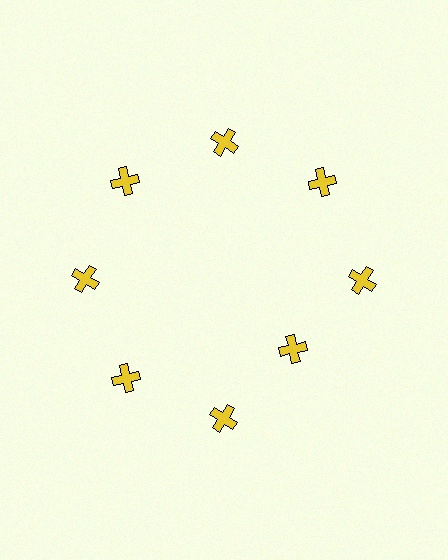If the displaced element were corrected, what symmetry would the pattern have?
It would have 8-fold rotational symmetry — the pattern would map onto itself every 45 degrees.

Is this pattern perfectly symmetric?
No. The 8 yellow crosses are arranged in a ring, but one element near the 4 o'clock position is pulled inward toward the center, breaking the 8-fold rotational symmetry.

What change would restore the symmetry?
The symmetry would be restored by moving it outward, back onto the ring so that all 8 crosses sit at equal angles and equal distance from the center.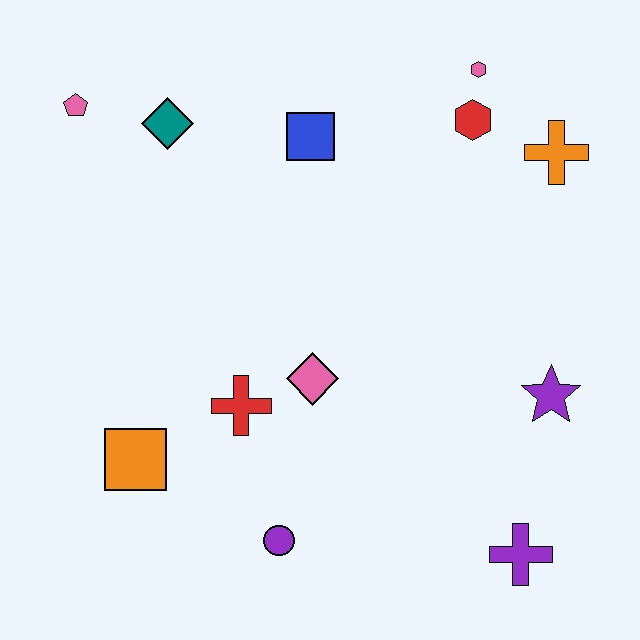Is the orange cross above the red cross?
Yes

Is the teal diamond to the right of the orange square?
Yes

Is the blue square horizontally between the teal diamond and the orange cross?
Yes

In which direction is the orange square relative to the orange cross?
The orange square is to the left of the orange cross.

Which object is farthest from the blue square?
The purple cross is farthest from the blue square.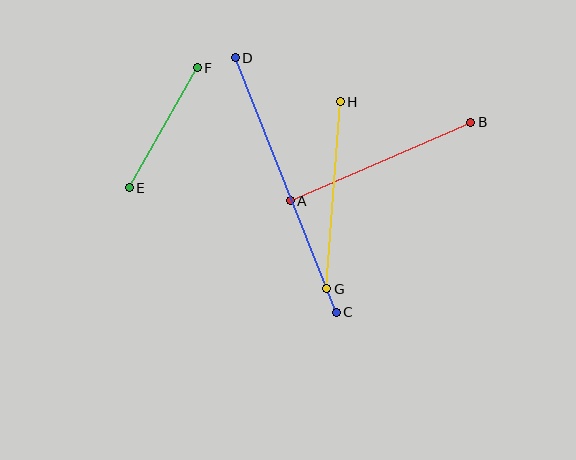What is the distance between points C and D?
The distance is approximately 274 pixels.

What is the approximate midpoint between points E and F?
The midpoint is at approximately (163, 128) pixels.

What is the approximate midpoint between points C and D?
The midpoint is at approximately (286, 185) pixels.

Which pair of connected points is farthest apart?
Points C and D are farthest apart.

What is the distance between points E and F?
The distance is approximately 138 pixels.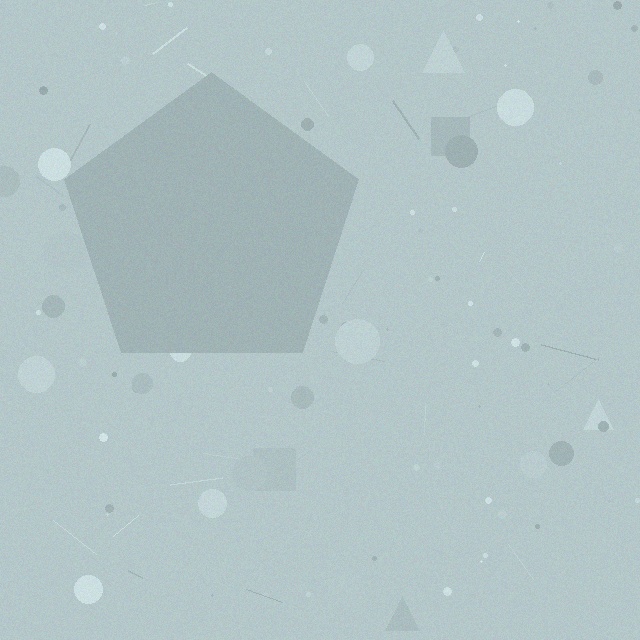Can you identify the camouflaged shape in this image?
The camouflaged shape is a pentagon.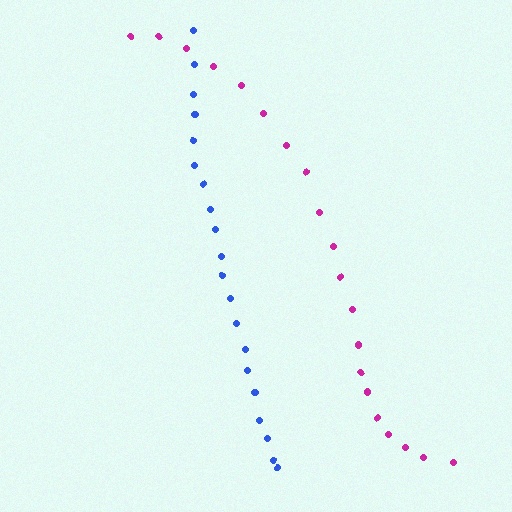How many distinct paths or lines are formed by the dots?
There are 2 distinct paths.